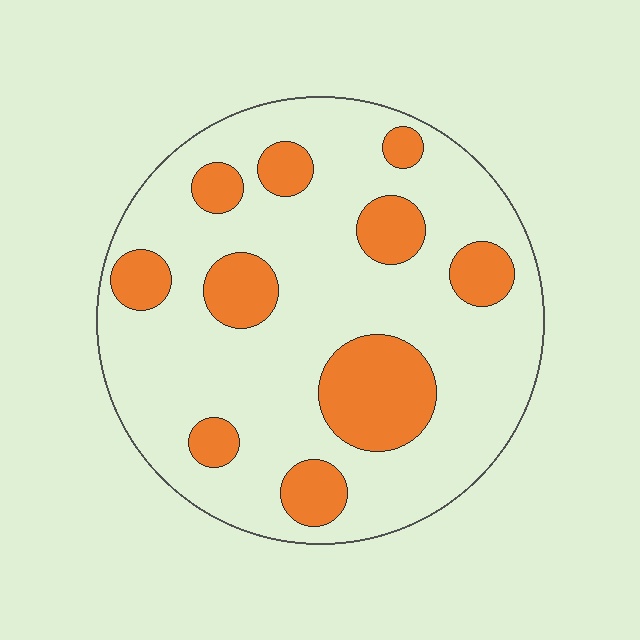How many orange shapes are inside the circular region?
10.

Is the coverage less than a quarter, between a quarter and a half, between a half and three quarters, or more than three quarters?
Less than a quarter.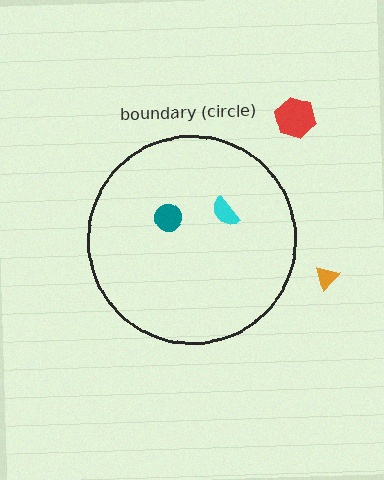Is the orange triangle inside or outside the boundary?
Outside.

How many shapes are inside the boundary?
2 inside, 2 outside.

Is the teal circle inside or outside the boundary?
Inside.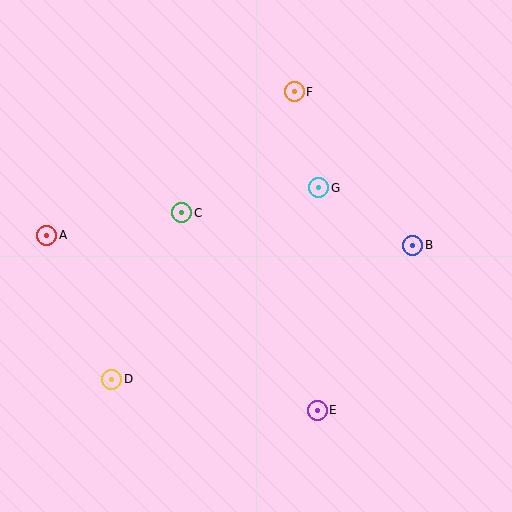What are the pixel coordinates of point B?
Point B is at (413, 245).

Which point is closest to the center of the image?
Point C at (182, 213) is closest to the center.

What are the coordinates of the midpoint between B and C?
The midpoint between B and C is at (297, 229).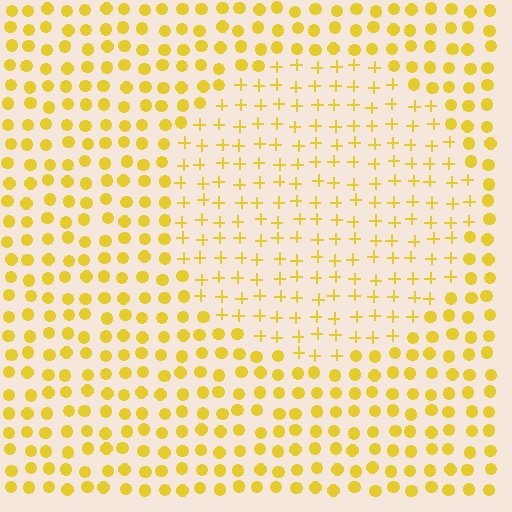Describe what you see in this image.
The image is filled with small yellow elements arranged in a uniform grid. A circle-shaped region contains plus signs, while the surrounding area contains circles. The boundary is defined purely by the change in element shape.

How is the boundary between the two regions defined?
The boundary is defined by a change in element shape: plus signs inside vs. circles outside. All elements share the same color and spacing.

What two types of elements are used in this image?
The image uses plus signs inside the circle region and circles outside it.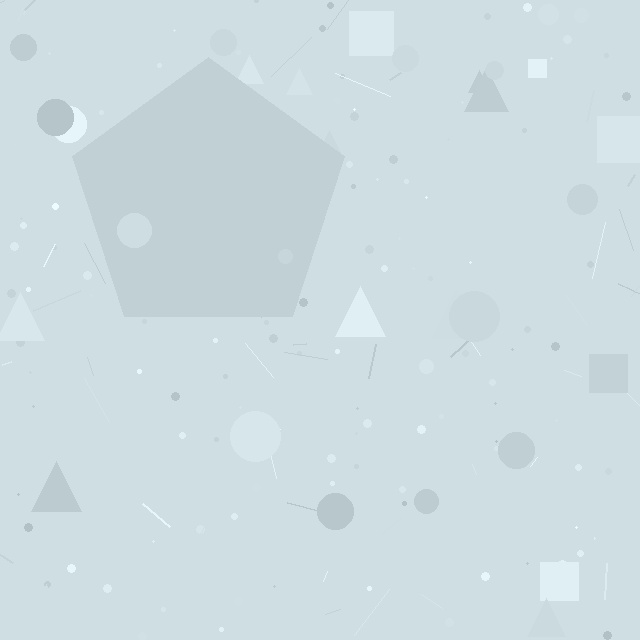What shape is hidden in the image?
A pentagon is hidden in the image.